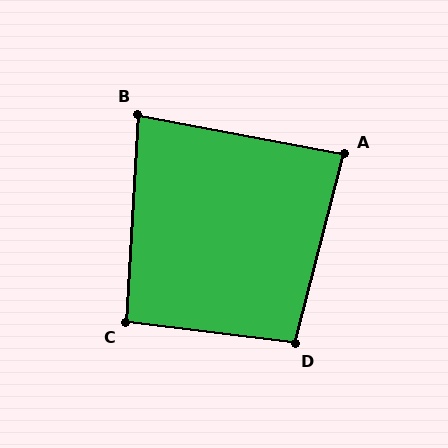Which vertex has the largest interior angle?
D, at approximately 97 degrees.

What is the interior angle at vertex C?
Approximately 94 degrees (approximately right).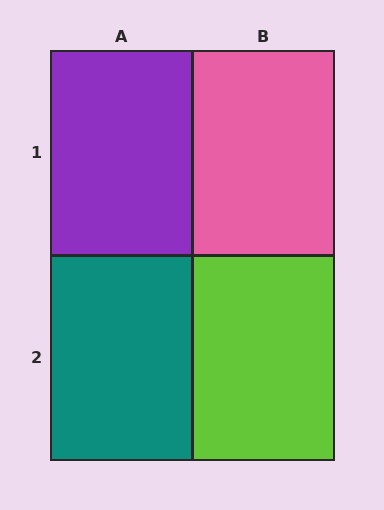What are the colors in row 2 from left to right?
Teal, lime.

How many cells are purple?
1 cell is purple.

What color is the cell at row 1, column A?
Purple.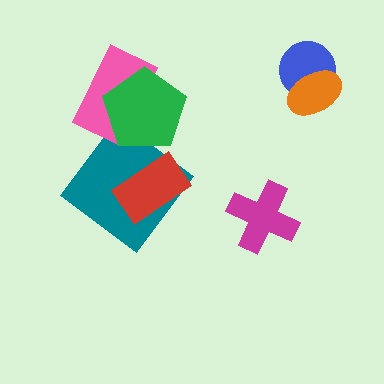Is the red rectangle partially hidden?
No, no other shape covers it.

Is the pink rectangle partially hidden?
Yes, it is partially covered by another shape.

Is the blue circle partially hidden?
Yes, it is partially covered by another shape.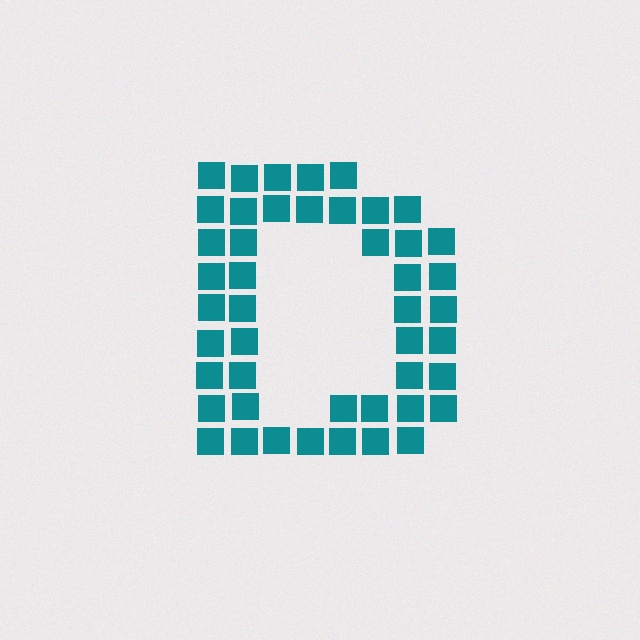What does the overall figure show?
The overall figure shows the letter D.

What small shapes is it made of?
It is made of small squares.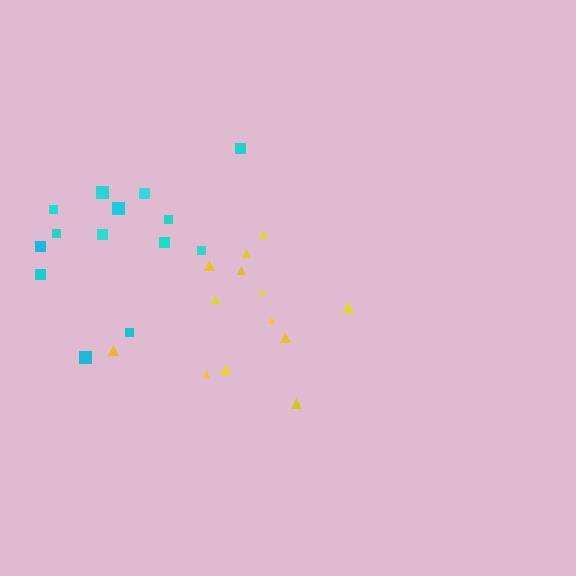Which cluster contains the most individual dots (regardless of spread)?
Cyan (14).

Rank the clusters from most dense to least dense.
cyan, yellow.